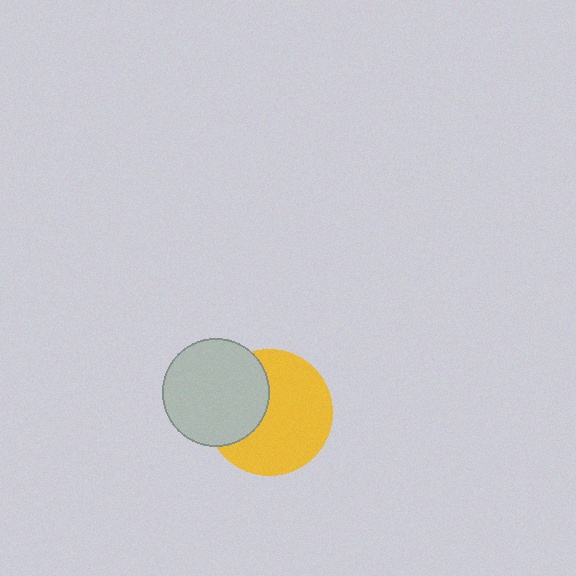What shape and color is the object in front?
The object in front is a light gray circle.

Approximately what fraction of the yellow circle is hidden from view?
Roughly 35% of the yellow circle is hidden behind the light gray circle.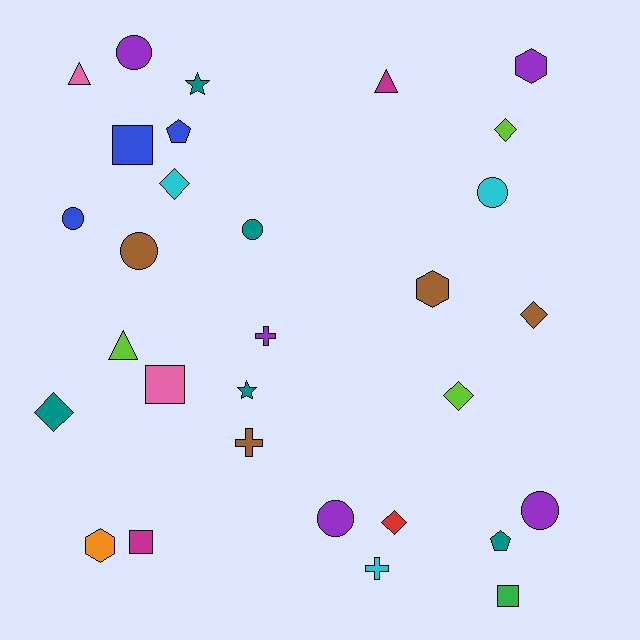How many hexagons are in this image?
There are 3 hexagons.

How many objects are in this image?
There are 30 objects.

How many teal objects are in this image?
There are 5 teal objects.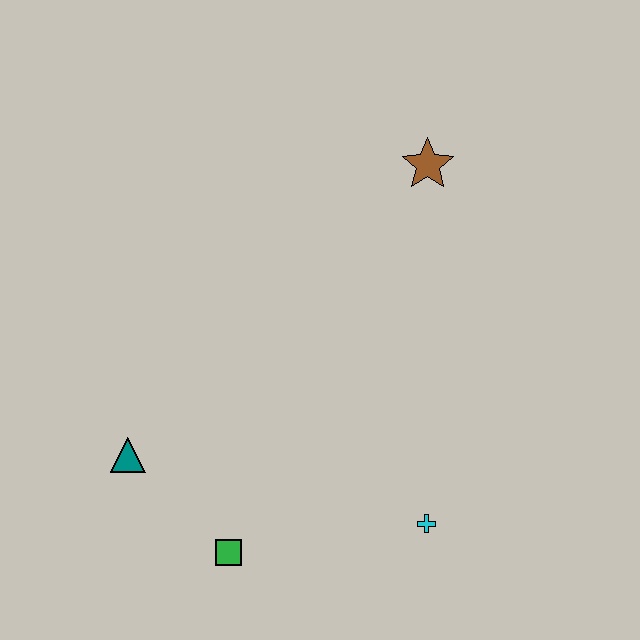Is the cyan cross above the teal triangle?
No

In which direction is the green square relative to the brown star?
The green square is below the brown star.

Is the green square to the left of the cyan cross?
Yes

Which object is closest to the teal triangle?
The green square is closest to the teal triangle.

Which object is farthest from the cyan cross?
The brown star is farthest from the cyan cross.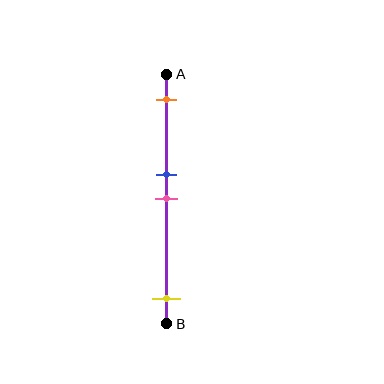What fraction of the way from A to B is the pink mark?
The pink mark is approximately 50% (0.5) of the way from A to B.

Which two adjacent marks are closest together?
The blue and pink marks are the closest adjacent pair.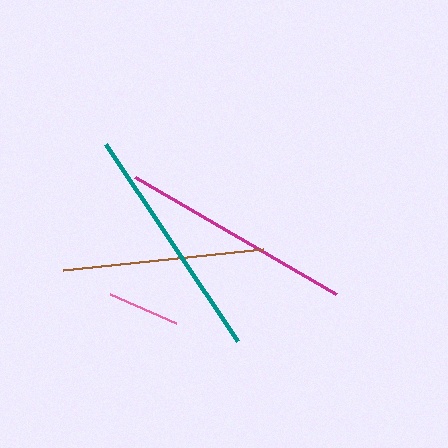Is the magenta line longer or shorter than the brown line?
The magenta line is longer than the brown line.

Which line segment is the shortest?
The pink line is the shortest at approximately 72 pixels.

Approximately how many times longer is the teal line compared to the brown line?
The teal line is approximately 1.2 times the length of the brown line.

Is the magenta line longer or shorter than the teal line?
The teal line is longer than the magenta line.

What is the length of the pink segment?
The pink segment is approximately 72 pixels long.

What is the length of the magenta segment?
The magenta segment is approximately 233 pixels long.